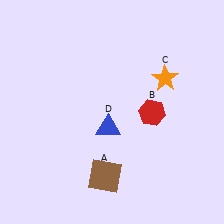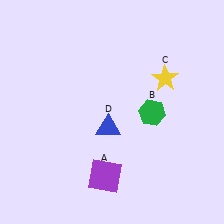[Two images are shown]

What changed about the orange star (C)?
In Image 1, C is orange. In Image 2, it changed to yellow.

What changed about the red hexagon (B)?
In Image 1, B is red. In Image 2, it changed to green.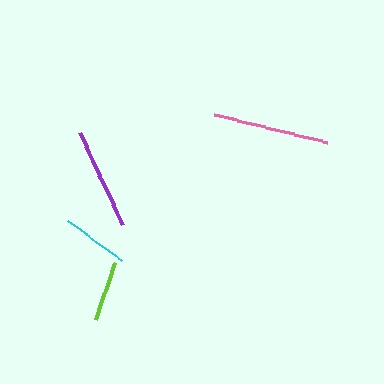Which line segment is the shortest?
The lime line is the shortest at approximately 60 pixels.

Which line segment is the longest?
The pink line is the longest at approximately 116 pixels.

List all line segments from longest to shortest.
From longest to shortest: pink, purple, cyan, lime.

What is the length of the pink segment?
The pink segment is approximately 116 pixels long.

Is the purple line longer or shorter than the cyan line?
The purple line is longer than the cyan line.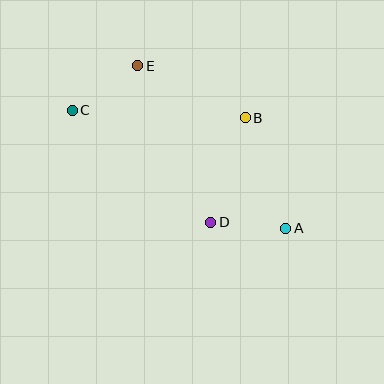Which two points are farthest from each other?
Points A and C are farthest from each other.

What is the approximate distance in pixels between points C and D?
The distance between C and D is approximately 178 pixels.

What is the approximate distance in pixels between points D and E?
The distance between D and E is approximately 173 pixels.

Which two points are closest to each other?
Points A and D are closest to each other.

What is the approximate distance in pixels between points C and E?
The distance between C and E is approximately 79 pixels.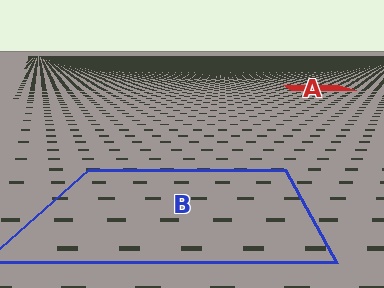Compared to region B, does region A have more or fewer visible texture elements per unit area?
Region A has more texture elements per unit area — they are packed more densely because it is farther away.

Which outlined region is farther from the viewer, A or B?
Region A is farther from the viewer — the texture elements inside it appear smaller and more densely packed.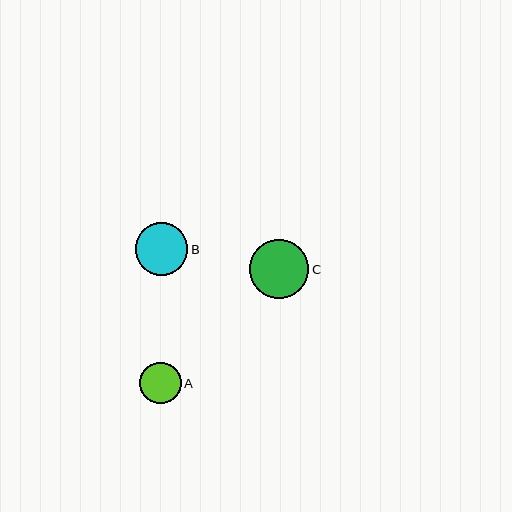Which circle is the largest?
Circle C is the largest with a size of approximately 59 pixels.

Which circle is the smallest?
Circle A is the smallest with a size of approximately 42 pixels.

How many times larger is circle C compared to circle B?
Circle C is approximately 1.1 times the size of circle B.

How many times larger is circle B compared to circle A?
Circle B is approximately 1.3 times the size of circle A.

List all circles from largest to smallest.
From largest to smallest: C, B, A.